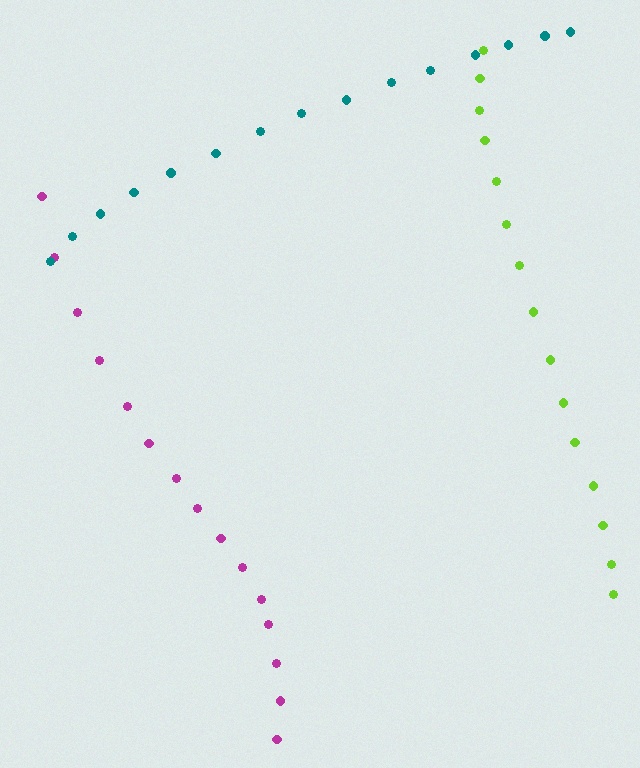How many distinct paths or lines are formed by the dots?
There are 3 distinct paths.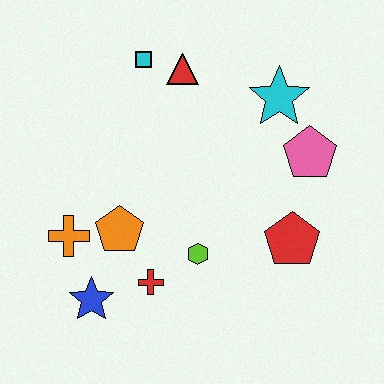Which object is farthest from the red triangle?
The blue star is farthest from the red triangle.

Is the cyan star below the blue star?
No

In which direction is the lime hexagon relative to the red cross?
The lime hexagon is to the right of the red cross.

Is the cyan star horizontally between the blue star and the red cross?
No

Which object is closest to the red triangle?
The cyan square is closest to the red triangle.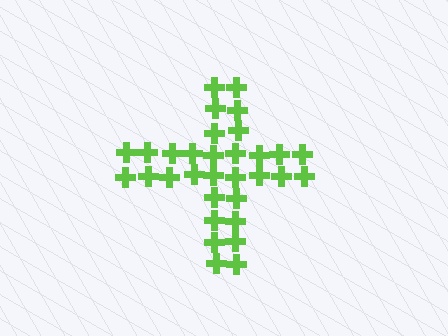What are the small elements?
The small elements are crosses.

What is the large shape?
The large shape is a cross.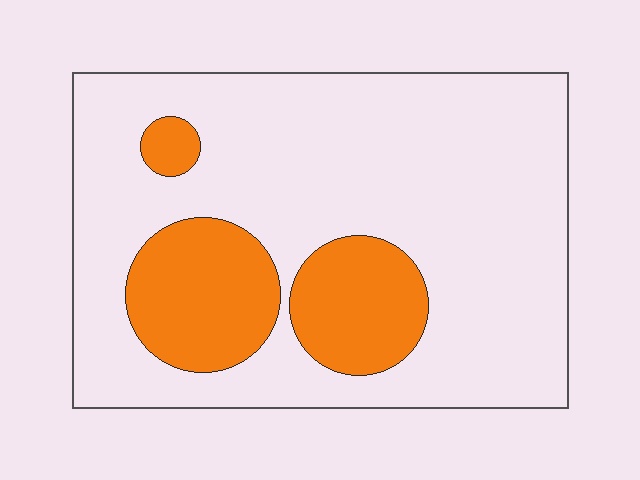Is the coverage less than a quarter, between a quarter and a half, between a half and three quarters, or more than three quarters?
Less than a quarter.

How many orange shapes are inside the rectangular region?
3.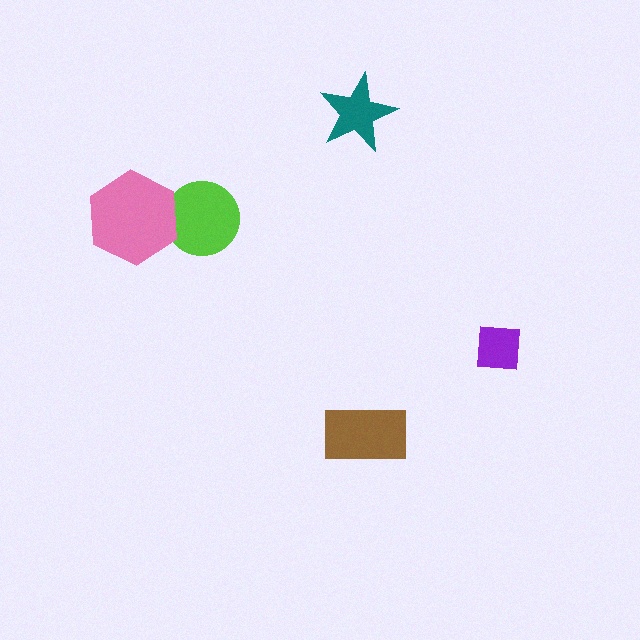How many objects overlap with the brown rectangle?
0 objects overlap with the brown rectangle.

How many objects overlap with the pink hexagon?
1 object overlaps with the pink hexagon.